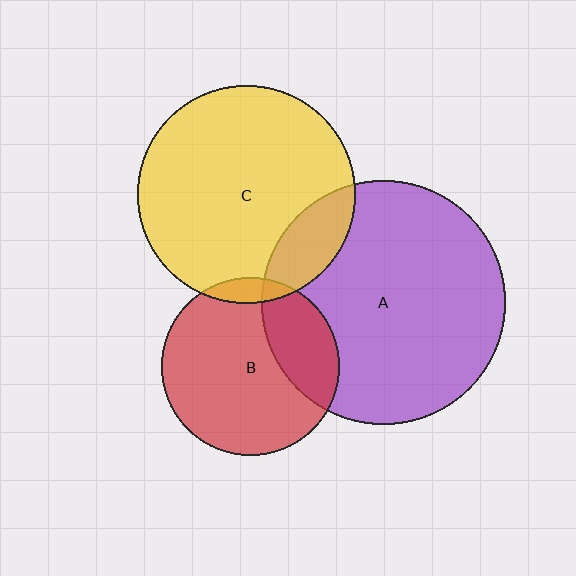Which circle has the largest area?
Circle A (purple).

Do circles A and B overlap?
Yes.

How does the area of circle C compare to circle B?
Approximately 1.5 times.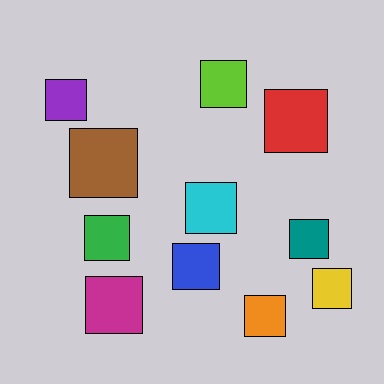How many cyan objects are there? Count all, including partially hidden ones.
There is 1 cyan object.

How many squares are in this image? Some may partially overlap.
There are 11 squares.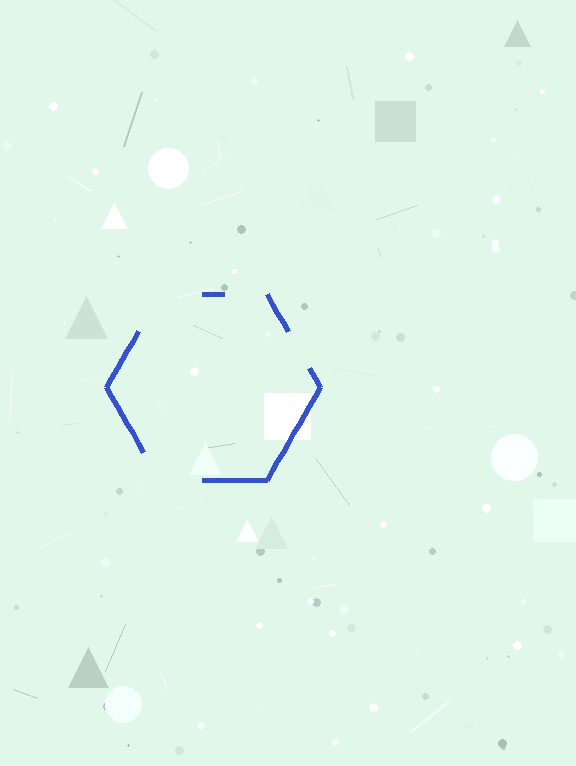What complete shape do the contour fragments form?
The contour fragments form a hexagon.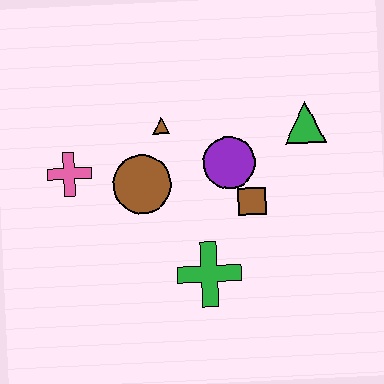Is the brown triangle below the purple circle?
No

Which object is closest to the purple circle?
The brown square is closest to the purple circle.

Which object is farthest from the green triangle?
The pink cross is farthest from the green triangle.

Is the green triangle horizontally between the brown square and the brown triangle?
No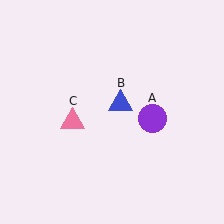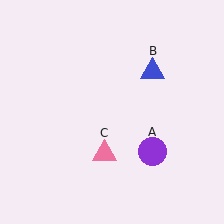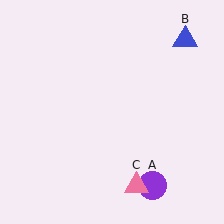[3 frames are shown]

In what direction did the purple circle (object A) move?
The purple circle (object A) moved down.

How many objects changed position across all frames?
3 objects changed position: purple circle (object A), blue triangle (object B), pink triangle (object C).